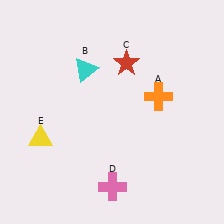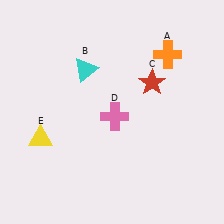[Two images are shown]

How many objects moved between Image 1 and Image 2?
3 objects moved between the two images.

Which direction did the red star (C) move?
The red star (C) moved right.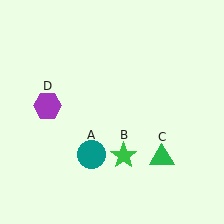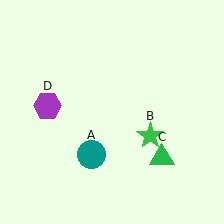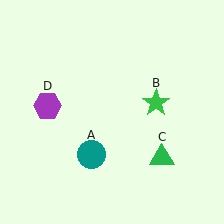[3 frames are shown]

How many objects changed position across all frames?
1 object changed position: green star (object B).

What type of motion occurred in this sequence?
The green star (object B) rotated counterclockwise around the center of the scene.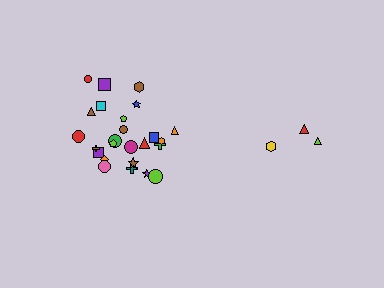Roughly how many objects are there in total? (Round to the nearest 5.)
Roughly 30 objects in total.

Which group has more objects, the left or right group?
The left group.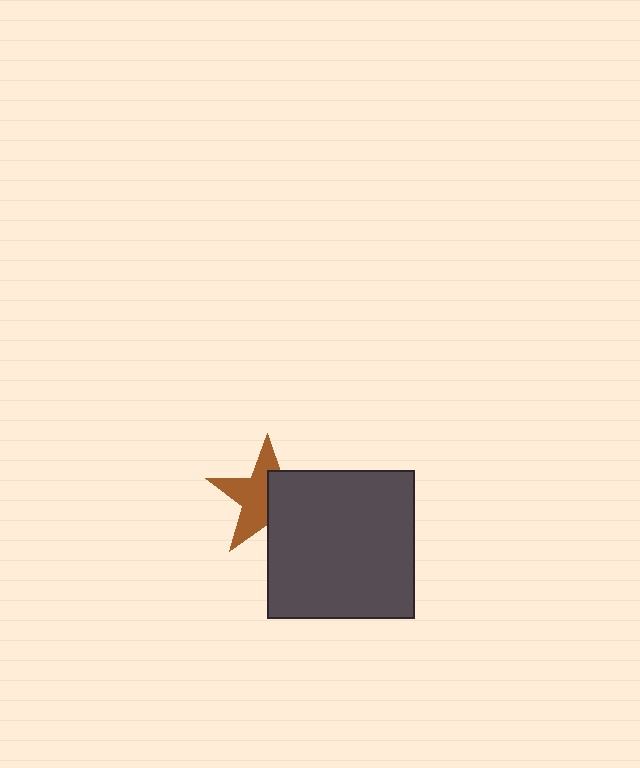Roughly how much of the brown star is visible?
About half of it is visible (roughly 55%).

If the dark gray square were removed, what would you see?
You would see the complete brown star.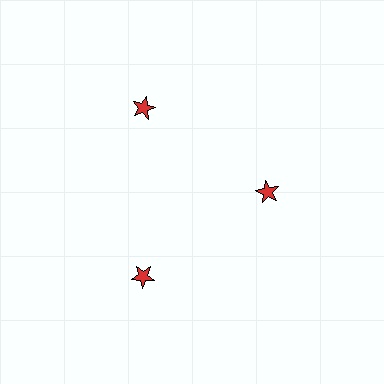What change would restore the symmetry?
The symmetry would be restored by moving it outward, back onto the ring so that all 3 stars sit at equal angles and equal distance from the center.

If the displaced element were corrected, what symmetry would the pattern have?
It would have 3-fold rotational symmetry — the pattern would map onto itself every 120 degrees.